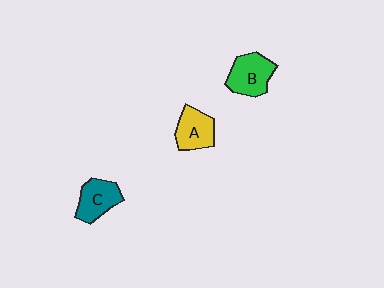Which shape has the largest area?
Shape B (green).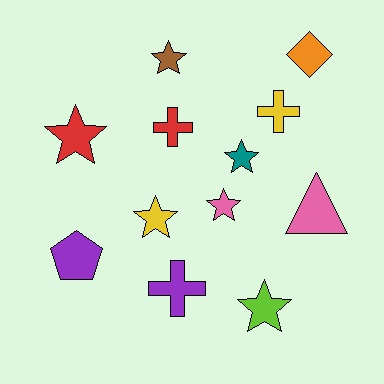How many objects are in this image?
There are 12 objects.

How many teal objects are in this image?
There is 1 teal object.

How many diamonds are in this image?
There is 1 diamond.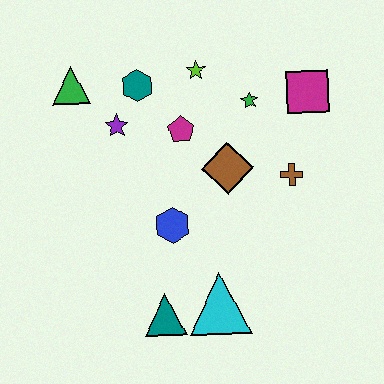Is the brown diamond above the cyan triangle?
Yes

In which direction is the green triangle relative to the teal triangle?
The green triangle is above the teal triangle.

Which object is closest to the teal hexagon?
The purple star is closest to the teal hexagon.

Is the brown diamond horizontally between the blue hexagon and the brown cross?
Yes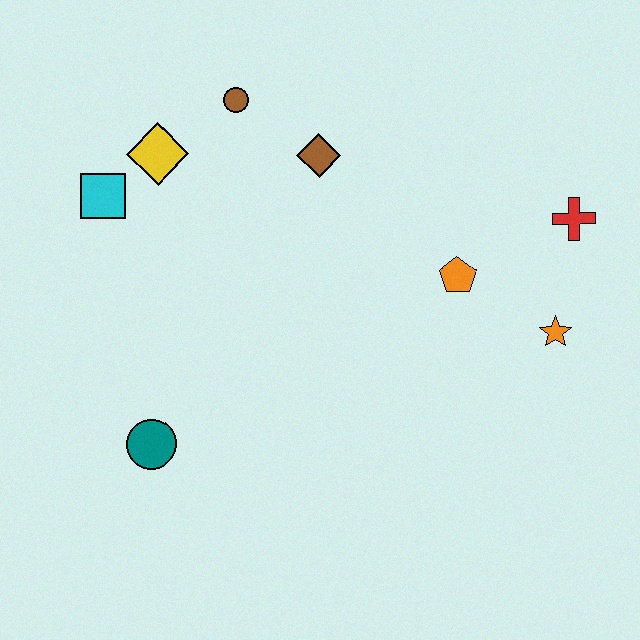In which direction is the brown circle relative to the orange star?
The brown circle is to the left of the orange star.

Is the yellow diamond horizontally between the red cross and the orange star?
No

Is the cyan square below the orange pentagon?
No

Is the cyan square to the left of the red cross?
Yes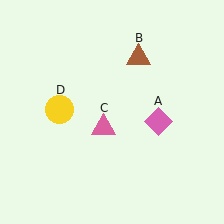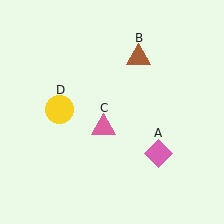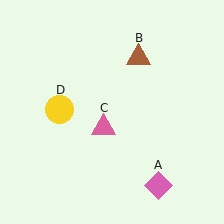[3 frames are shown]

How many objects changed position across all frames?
1 object changed position: pink diamond (object A).